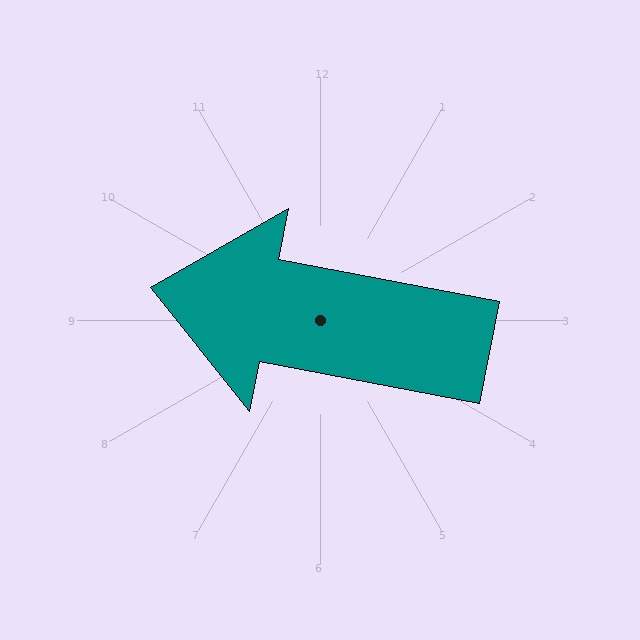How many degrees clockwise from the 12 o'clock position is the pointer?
Approximately 281 degrees.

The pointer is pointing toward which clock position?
Roughly 9 o'clock.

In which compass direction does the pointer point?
West.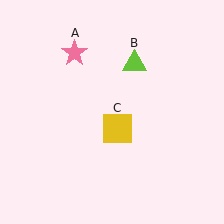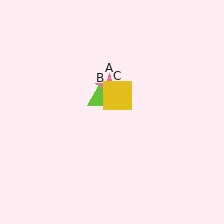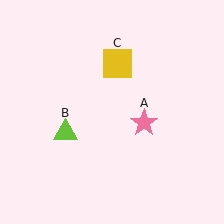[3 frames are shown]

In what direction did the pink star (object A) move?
The pink star (object A) moved down and to the right.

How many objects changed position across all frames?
3 objects changed position: pink star (object A), lime triangle (object B), yellow square (object C).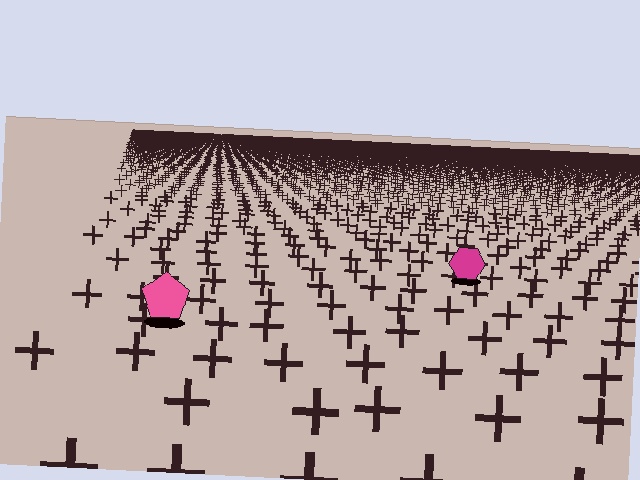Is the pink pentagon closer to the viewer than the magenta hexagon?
Yes. The pink pentagon is closer — you can tell from the texture gradient: the ground texture is coarser near it.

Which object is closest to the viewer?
The pink pentagon is closest. The texture marks near it are larger and more spread out.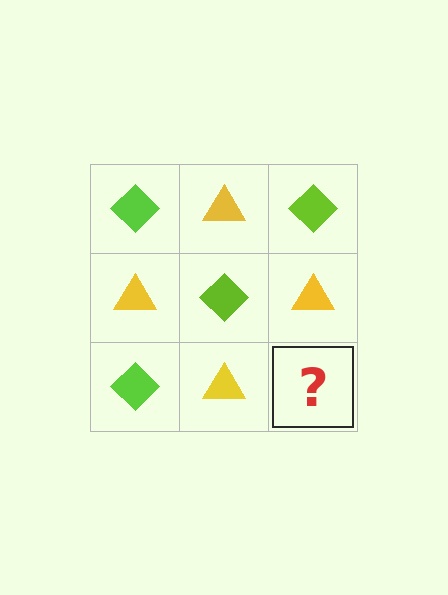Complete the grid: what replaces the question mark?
The question mark should be replaced with a lime diamond.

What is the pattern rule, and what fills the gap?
The rule is that it alternates lime diamond and yellow triangle in a checkerboard pattern. The gap should be filled with a lime diamond.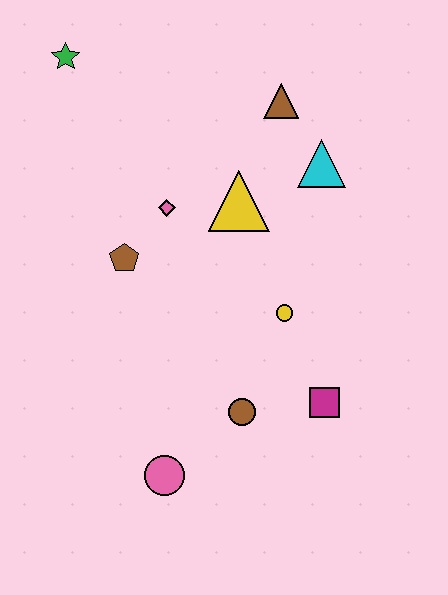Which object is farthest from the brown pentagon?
The magenta square is farthest from the brown pentagon.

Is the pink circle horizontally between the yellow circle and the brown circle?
No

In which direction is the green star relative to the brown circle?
The green star is above the brown circle.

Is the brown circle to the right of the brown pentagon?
Yes